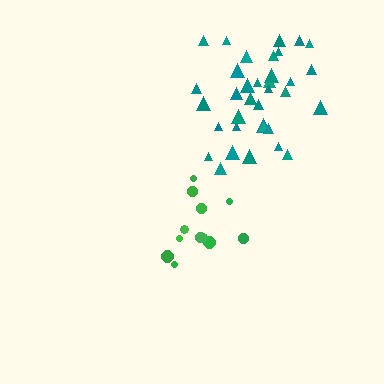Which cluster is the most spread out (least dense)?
Green.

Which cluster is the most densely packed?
Teal.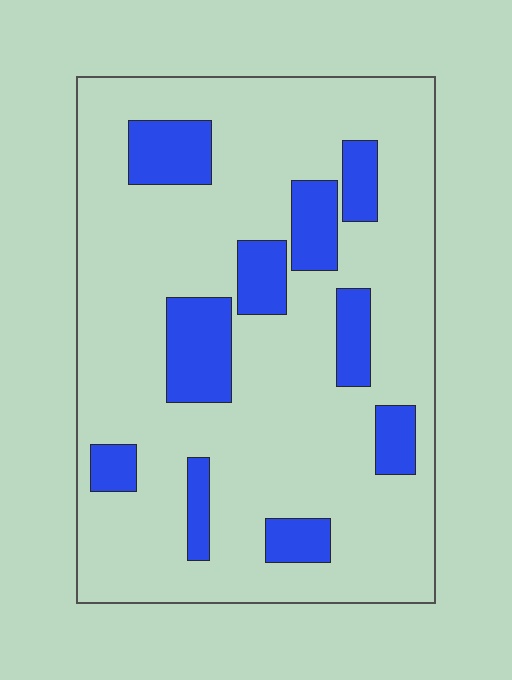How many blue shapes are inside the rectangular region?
10.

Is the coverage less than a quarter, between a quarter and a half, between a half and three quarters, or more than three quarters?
Less than a quarter.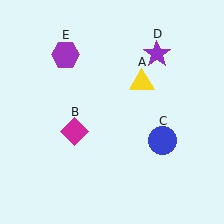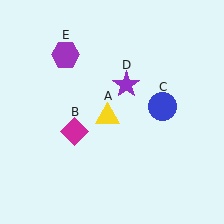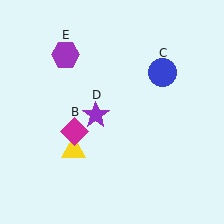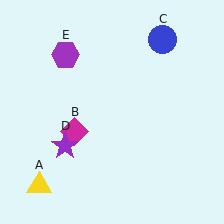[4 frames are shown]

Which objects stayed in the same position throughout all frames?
Magenta diamond (object B) and purple hexagon (object E) remained stationary.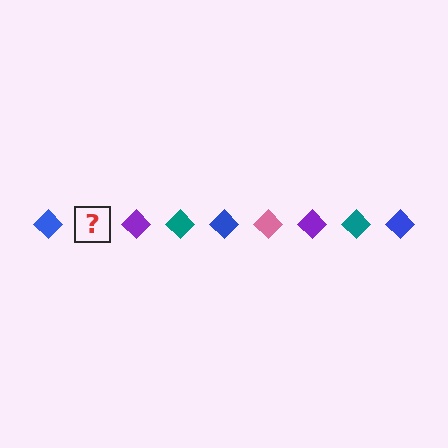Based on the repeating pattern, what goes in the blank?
The blank should be a pink diamond.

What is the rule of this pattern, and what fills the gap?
The rule is that the pattern cycles through blue, pink, purple, teal diamonds. The gap should be filled with a pink diamond.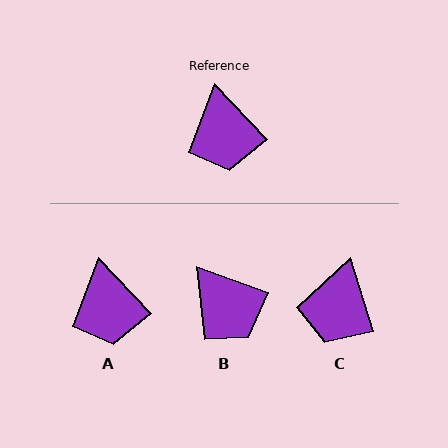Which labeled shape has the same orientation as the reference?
A.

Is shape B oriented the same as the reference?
No, it is off by about 27 degrees.